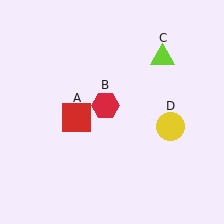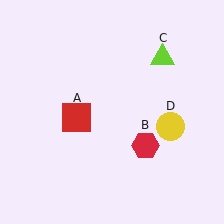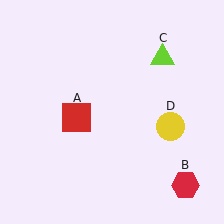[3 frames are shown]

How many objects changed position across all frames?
1 object changed position: red hexagon (object B).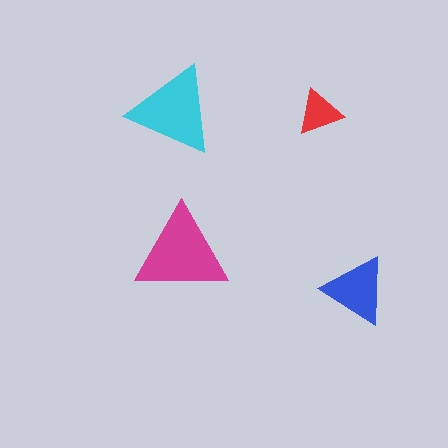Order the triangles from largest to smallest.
the magenta one, the cyan one, the blue one, the red one.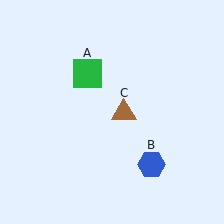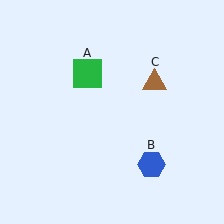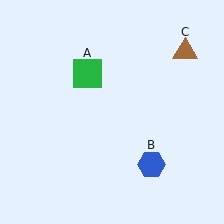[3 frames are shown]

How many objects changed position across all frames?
1 object changed position: brown triangle (object C).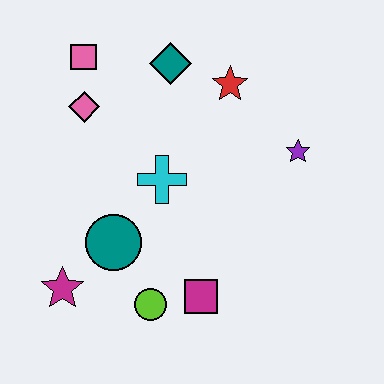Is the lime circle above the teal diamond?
No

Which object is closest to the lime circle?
The magenta square is closest to the lime circle.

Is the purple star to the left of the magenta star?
No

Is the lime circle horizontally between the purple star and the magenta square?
No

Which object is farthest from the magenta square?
The pink square is farthest from the magenta square.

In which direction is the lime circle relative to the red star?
The lime circle is below the red star.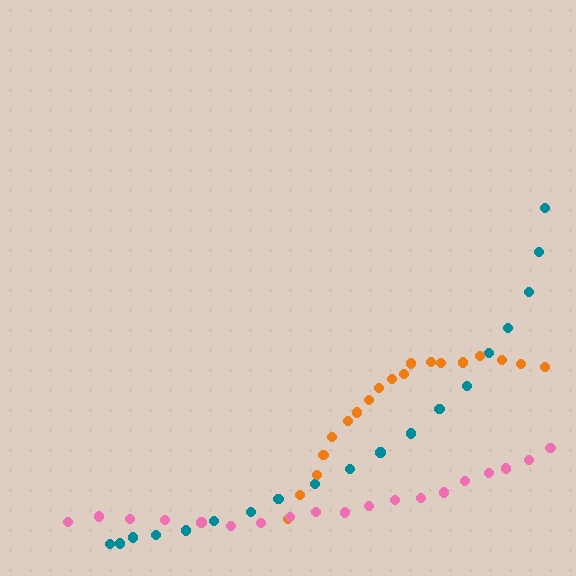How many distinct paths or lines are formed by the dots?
There are 3 distinct paths.